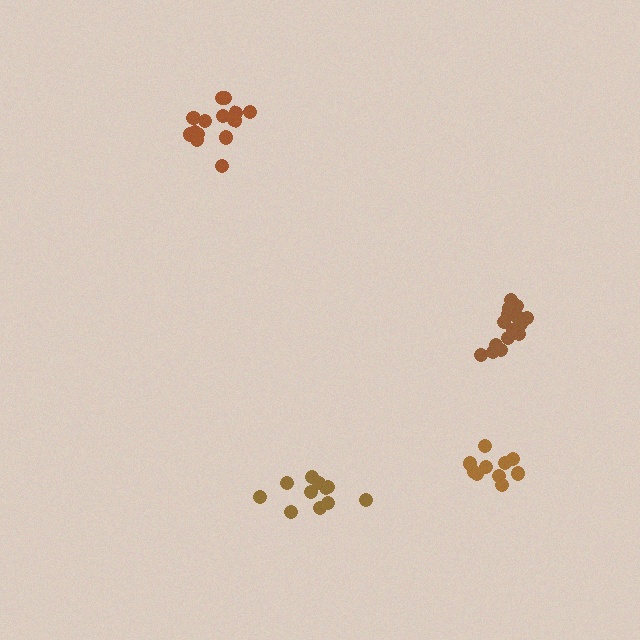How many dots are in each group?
Group 1: 15 dots, Group 2: 14 dots, Group 3: 10 dots, Group 4: 11 dots (50 total).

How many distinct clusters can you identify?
There are 4 distinct clusters.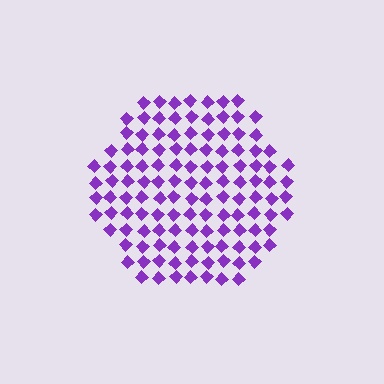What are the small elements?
The small elements are diamonds.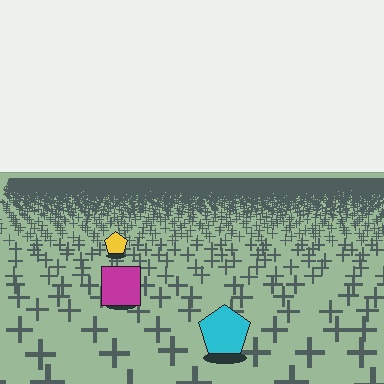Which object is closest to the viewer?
The cyan pentagon is closest. The texture marks near it are larger and more spread out.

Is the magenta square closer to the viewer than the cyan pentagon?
No. The cyan pentagon is closer — you can tell from the texture gradient: the ground texture is coarser near it.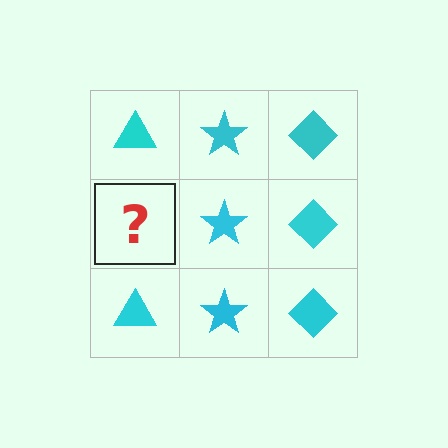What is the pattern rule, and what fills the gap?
The rule is that each column has a consistent shape. The gap should be filled with a cyan triangle.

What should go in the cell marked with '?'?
The missing cell should contain a cyan triangle.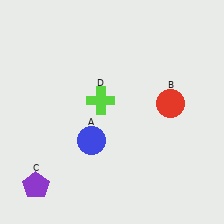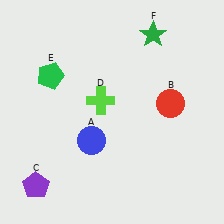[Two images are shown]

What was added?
A green pentagon (E), a green star (F) were added in Image 2.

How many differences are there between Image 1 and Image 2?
There are 2 differences between the two images.